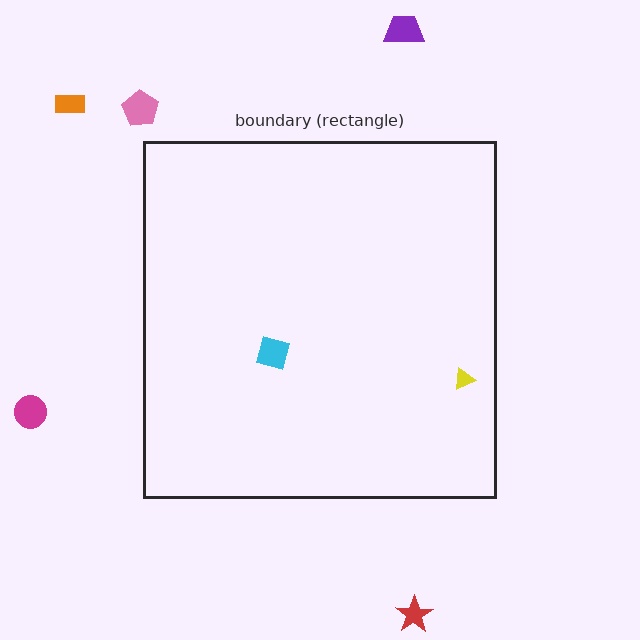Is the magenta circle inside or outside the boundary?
Outside.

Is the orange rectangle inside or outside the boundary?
Outside.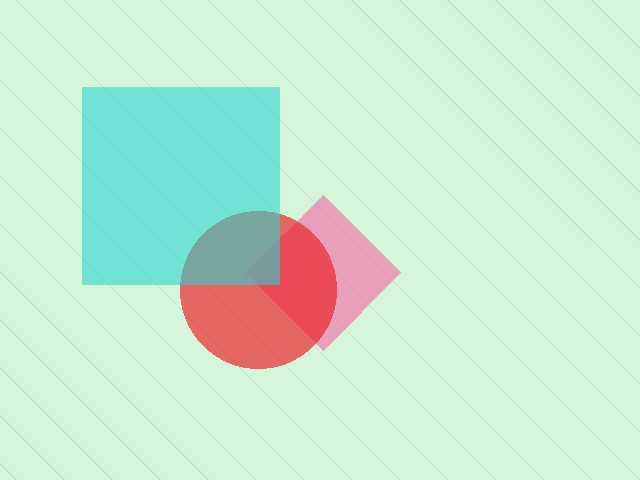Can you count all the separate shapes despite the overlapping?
Yes, there are 3 separate shapes.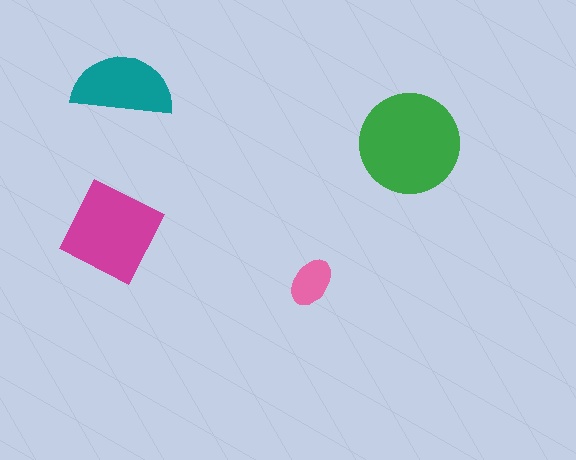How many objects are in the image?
There are 4 objects in the image.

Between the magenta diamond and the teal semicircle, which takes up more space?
The magenta diamond.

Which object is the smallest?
The pink ellipse.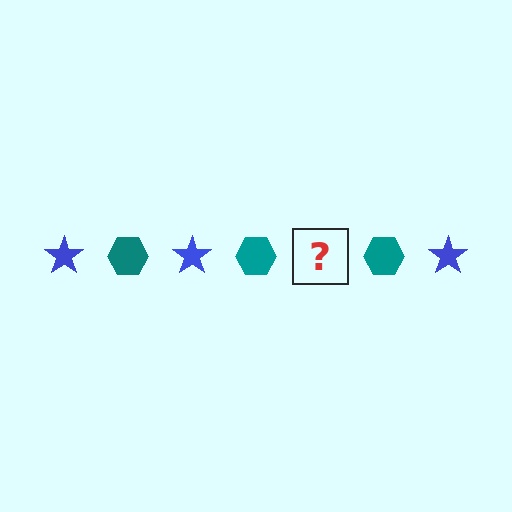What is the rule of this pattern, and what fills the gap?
The rule is that the pattern alternates between blue star and teal hexagon. The gap should be filled with a blue star.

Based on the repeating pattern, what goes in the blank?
The blank should be a blue star.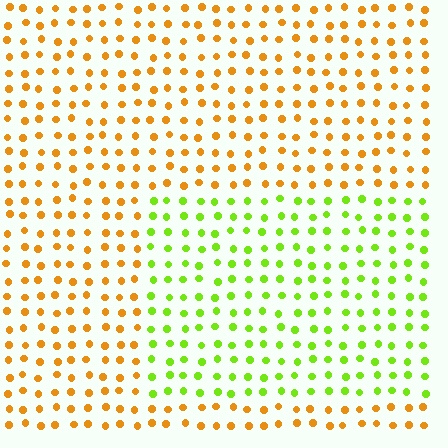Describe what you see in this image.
The image is filled with small orange elements in a uniform arrangement. A rectangle-shaped region is visible where the elements are tinted to a slightly different hue, forming a subtle color boundary.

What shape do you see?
I see a rectangle.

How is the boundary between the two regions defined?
The boundary is defined purely by a slight shift in hue (about 58 degrees). Spacing, size, and orientation are identical on both sides.